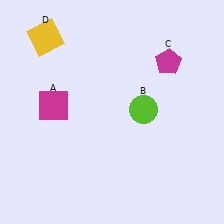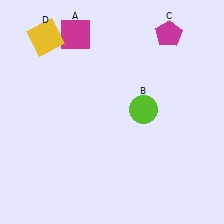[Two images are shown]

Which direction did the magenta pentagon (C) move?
The magenta pentagon (C) moved up.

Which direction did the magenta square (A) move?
The magenta square (A) moved up.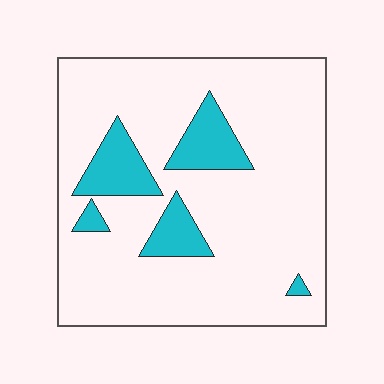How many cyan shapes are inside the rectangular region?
5.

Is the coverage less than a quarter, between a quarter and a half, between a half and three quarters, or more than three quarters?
Less than a quarter.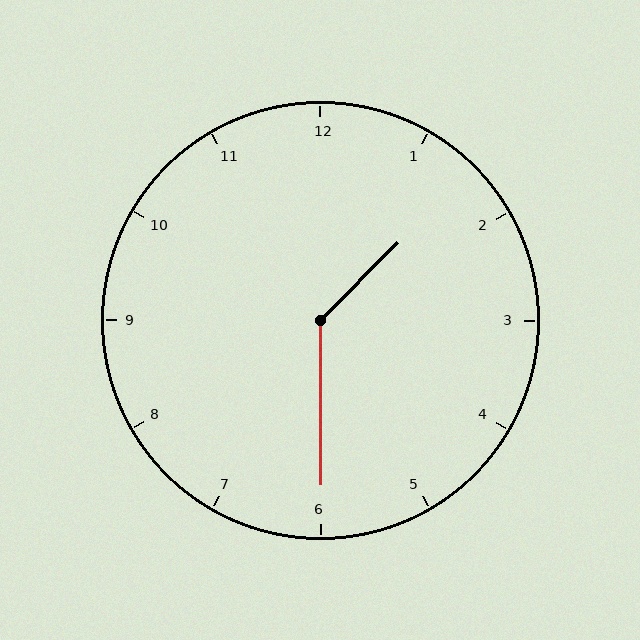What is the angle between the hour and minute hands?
Approximately 135 degrees.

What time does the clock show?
1:30.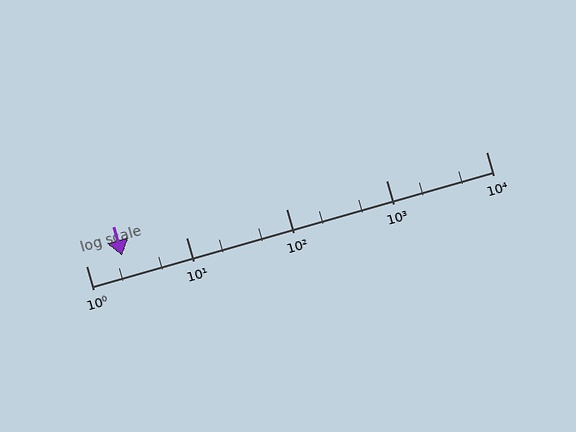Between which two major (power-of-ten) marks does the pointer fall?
The pointer is between 1 and 10.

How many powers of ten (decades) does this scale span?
The scale spans 4 decades, from 1 to 10000.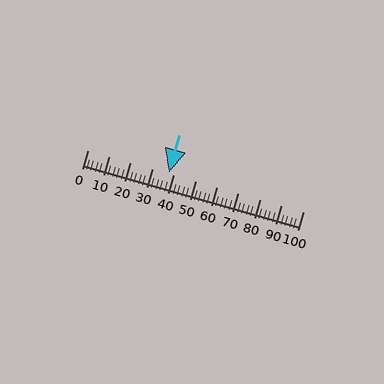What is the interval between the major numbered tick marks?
The major tick marks are spaced 10 units apart.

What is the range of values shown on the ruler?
The ruler shows values from 0 to 100.